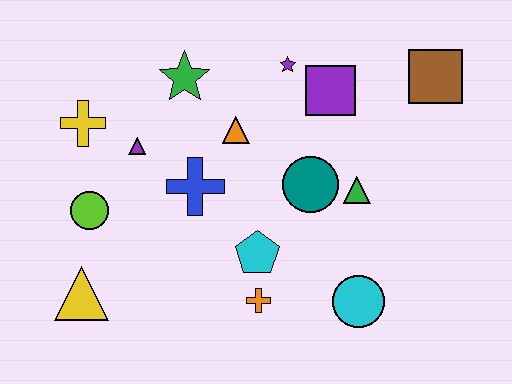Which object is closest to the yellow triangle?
The lime circle is closest to the yellow triangle.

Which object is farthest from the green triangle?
The yellow triangle is farthest from the green triangle.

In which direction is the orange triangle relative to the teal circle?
The orange triangle is to the left of the teal circle.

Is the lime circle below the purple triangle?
Yes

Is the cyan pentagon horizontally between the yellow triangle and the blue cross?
No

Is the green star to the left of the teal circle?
Yes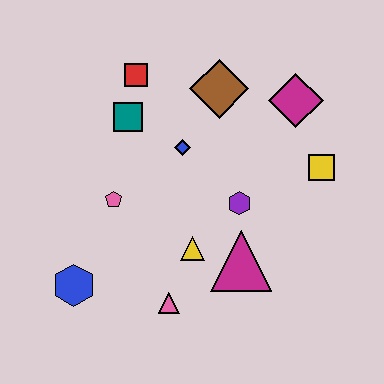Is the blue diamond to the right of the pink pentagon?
Yes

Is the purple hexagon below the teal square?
Yes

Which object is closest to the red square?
The teal square is closest to the red square.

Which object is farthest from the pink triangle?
The magenta diamond is farthest from the pink triangle.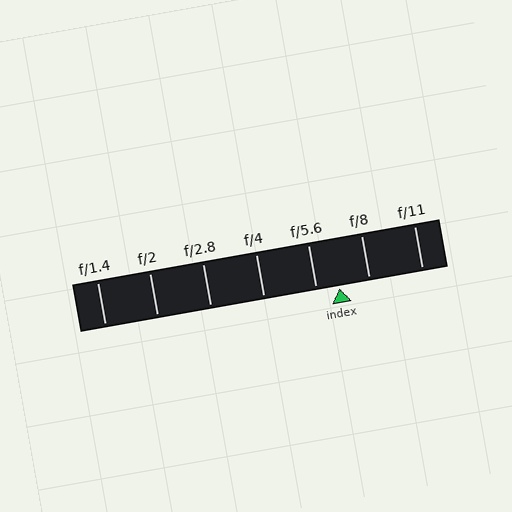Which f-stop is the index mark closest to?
The index mark is closest to f/5.6.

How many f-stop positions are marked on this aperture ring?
There are 7 f-stop positions marked.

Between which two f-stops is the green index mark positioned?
The index mark is between f/5.6 and f/8.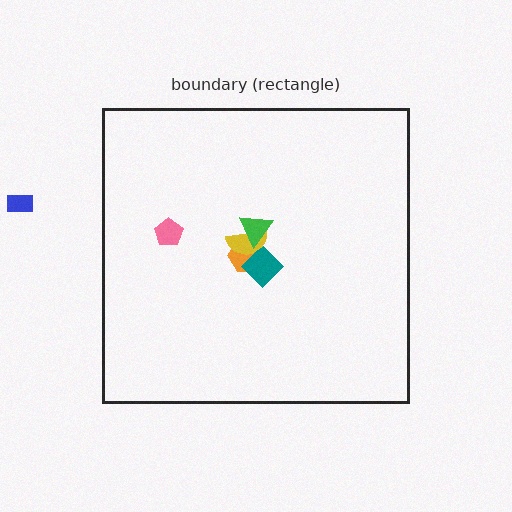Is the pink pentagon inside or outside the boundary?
Inside.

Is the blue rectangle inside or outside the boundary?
Outside.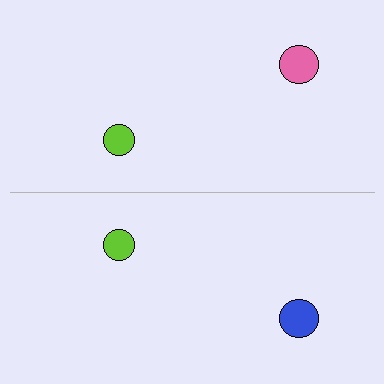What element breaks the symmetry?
The blue circle on the bottom side breaks the symmetry — its mirror counterpart is pink.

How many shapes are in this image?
There are 4 shapes in this image.